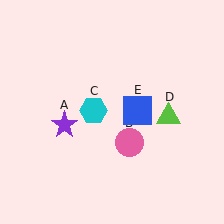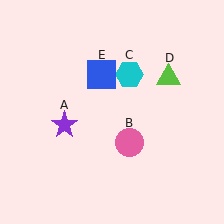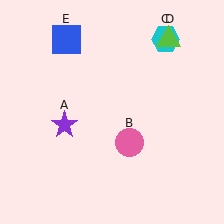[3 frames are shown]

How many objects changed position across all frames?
3 objects changed position: cyan hexagon (object C), lime triangle (object D), blue square (object E).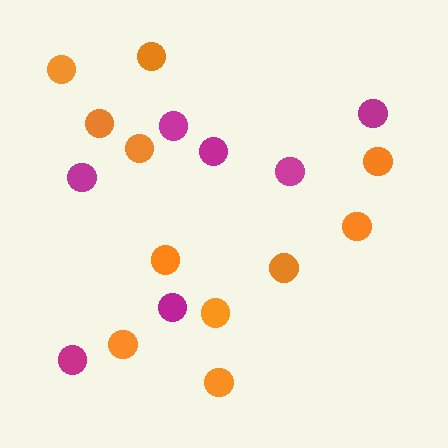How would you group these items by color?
There are 2 groups: one group of magenta circles (7) and one group of orange circles (11).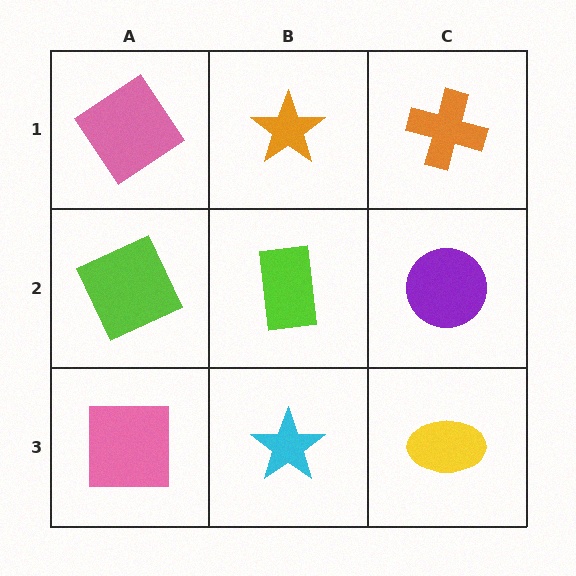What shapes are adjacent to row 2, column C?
An orange cross (row 1, column C), a yellow ellipse (row 3, column C), a lime rectangle (row 2, column B).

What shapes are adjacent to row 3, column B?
A lime rectangle (row 2, column B), a pink square (row 3, column A), a yellow ellipse (row 3, column C).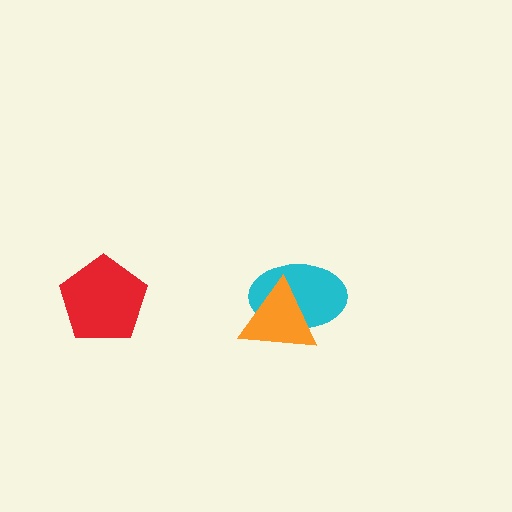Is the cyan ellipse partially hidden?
Yes, it is partially covered by another shape.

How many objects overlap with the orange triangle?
1 object overlaps with the orange triangle.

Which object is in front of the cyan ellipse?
The orange triangle is in front of the cyan ellipse.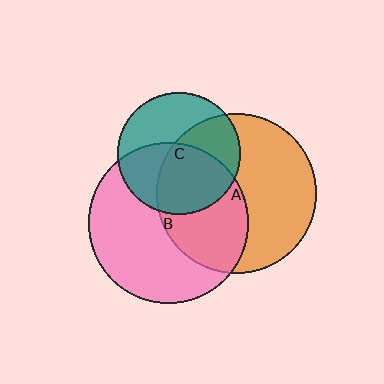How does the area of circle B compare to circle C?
Approximately 1.7 times.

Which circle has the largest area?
Circle B (pink).